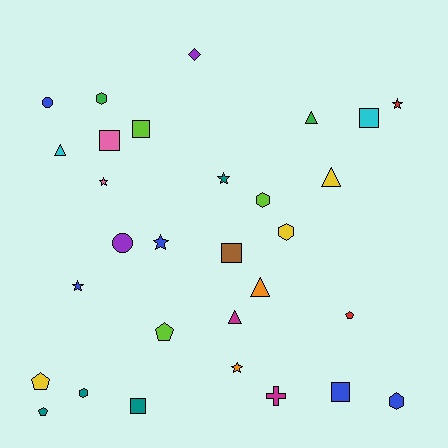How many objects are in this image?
There are 30 objects.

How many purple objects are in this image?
There are 2 purple objects.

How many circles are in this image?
There are 2 circles.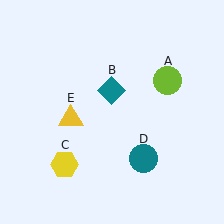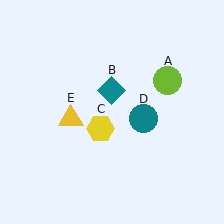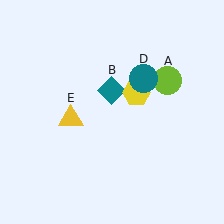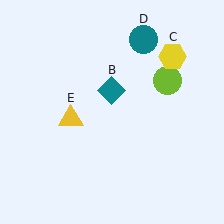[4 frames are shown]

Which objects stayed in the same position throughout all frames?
Lime circle (object A) and teal diamond (object B) and yellow triangle (object E) remained stationary.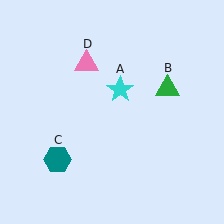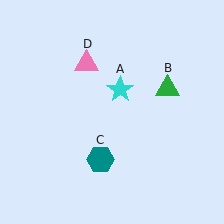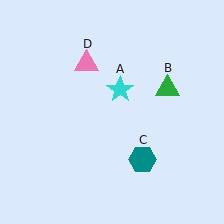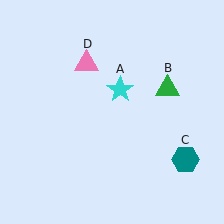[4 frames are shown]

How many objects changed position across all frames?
1 object changed position: teal hexagon (object C).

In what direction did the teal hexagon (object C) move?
The teal hexagon (object C) moved right.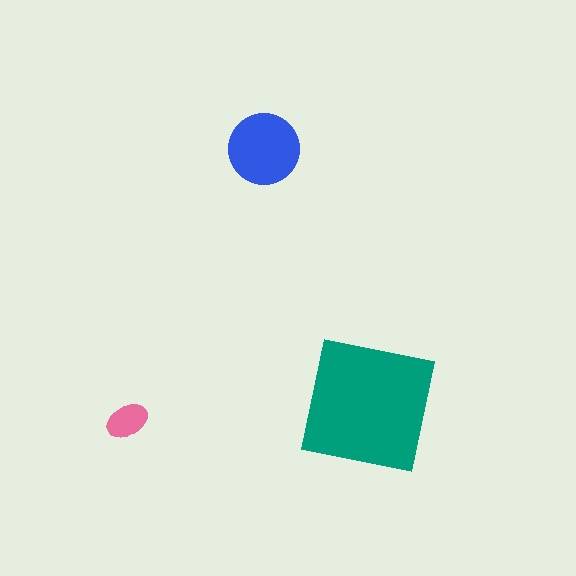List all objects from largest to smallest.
The teal square, the blue circle, the pink ellipse.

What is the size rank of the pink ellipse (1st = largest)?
3rd.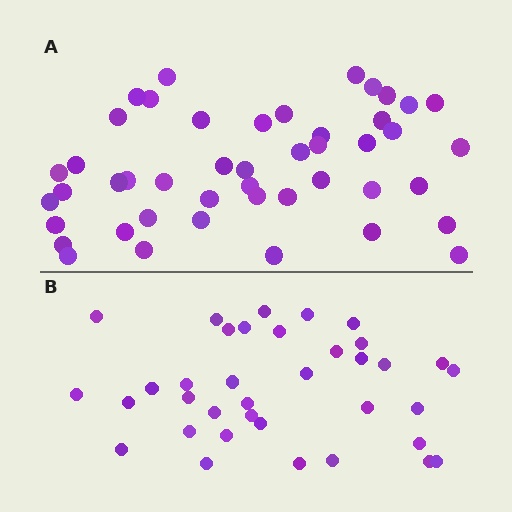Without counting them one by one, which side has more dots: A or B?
Region A (the top region) has more dots.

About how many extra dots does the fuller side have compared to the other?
Region A has roughly 10 or so more dots than region B.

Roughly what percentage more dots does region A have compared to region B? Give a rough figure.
About 30% more.